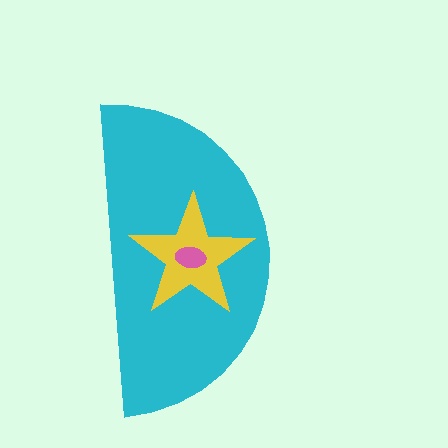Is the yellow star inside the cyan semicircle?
Yes.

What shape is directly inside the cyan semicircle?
The yellow star.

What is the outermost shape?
The cyan semicircle.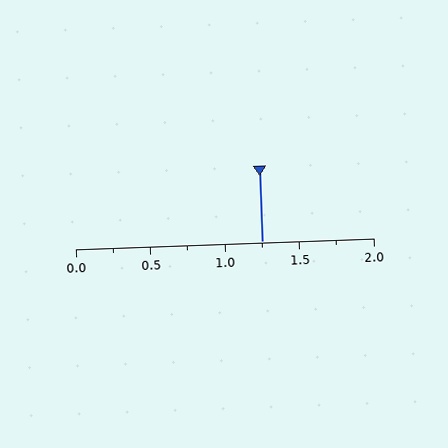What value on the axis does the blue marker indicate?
The marker indicates approximately 1.25.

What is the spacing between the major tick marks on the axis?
The major ticks are spaced 0.5 apart.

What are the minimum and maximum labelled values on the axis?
The axis runs from 0.0 to 2.0.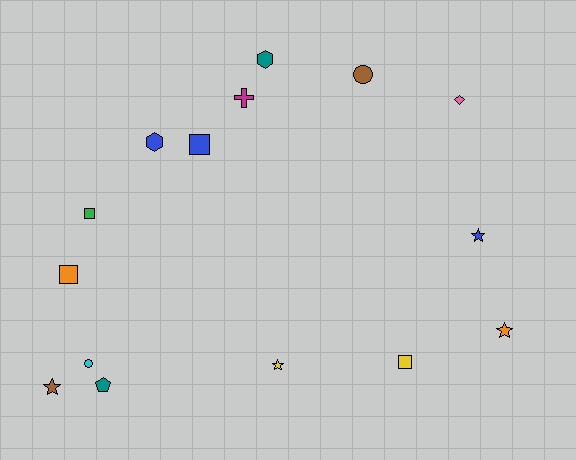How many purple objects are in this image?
There are no purple objects.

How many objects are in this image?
There are 15 objects.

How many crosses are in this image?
There is 1 cross.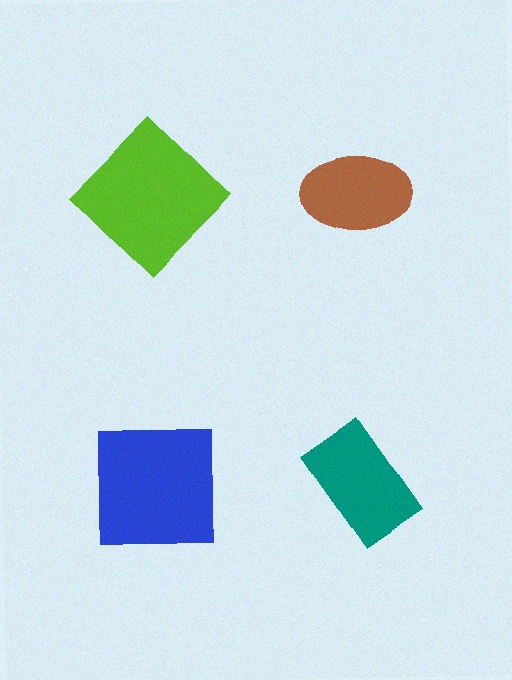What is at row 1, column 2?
A brown ellipse.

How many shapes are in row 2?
2 shapes.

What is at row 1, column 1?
A lime diamond.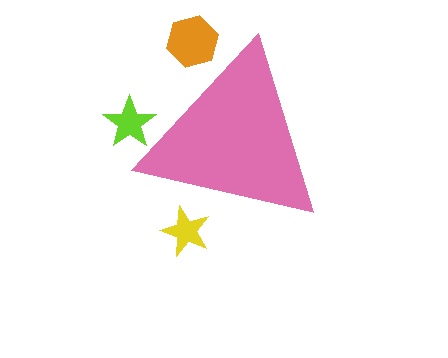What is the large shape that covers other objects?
A pink triangle.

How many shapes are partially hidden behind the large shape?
3 shapes are partially hidden.